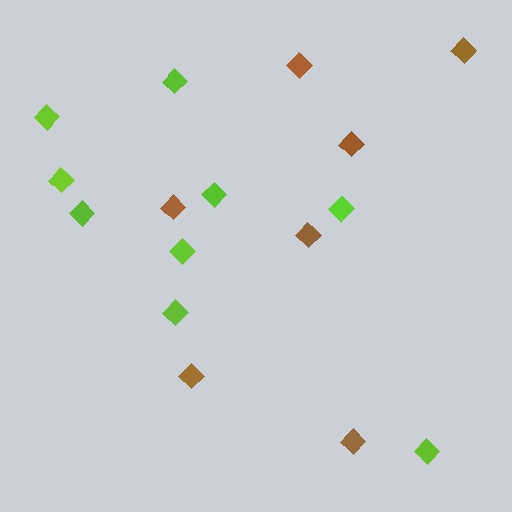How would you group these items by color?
There are 2 groups: one group of brown diamonds (7) and one group of lime diamonds (9).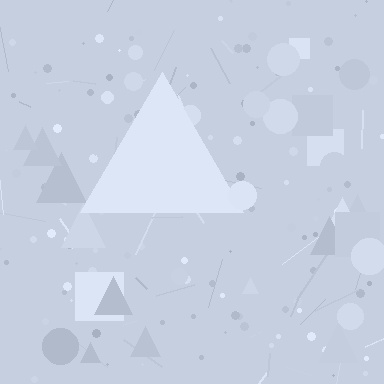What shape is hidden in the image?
A triangle is hidden in the image.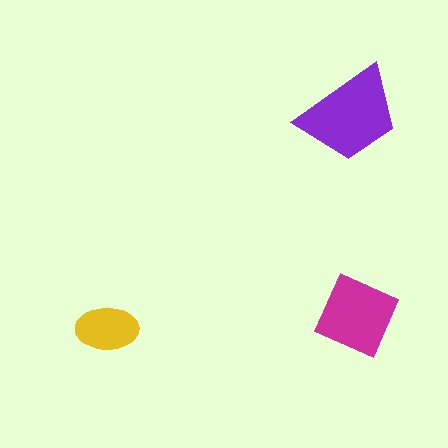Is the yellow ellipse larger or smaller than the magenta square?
Smaller.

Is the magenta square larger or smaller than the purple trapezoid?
Smaller.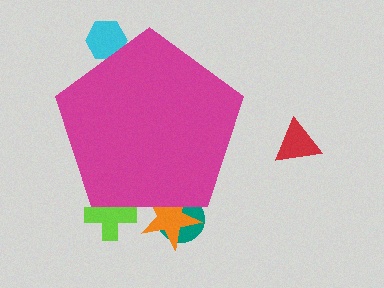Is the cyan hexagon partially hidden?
Yes, the cyan hexagon is partially hidden behind the magenta pentagon.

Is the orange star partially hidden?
Yes, the orange star is partially hidden behind the magenta pentagon.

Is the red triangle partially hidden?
No, the red triangle is fully visible.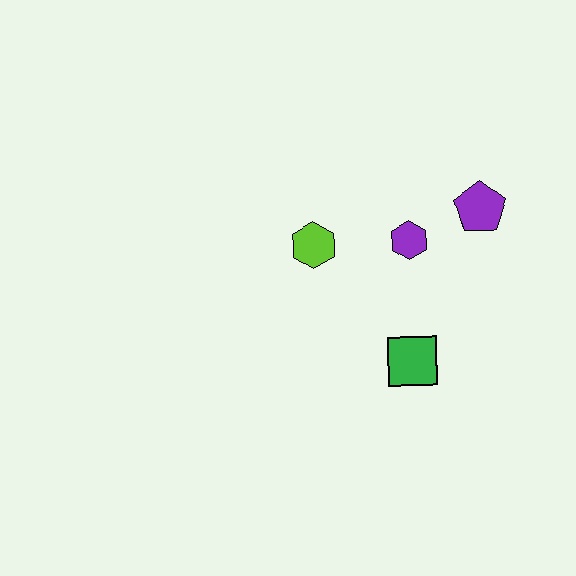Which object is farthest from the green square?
The purple pentagon is farthest from the green square.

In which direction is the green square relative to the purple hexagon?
The green square is below the purple hexagon.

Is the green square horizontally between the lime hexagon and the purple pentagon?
Yes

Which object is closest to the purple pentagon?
The purple hexagon is closest to the purple pentagon.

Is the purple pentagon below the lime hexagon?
No